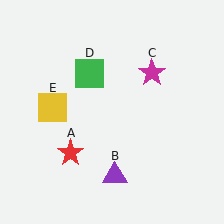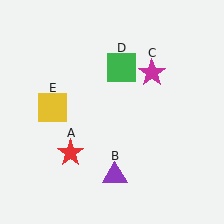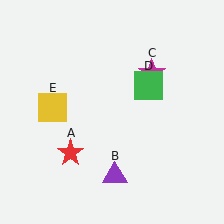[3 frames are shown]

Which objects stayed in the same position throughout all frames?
Red star (object A) and purple triangle (object B) and magenta star (object C) and yellow square (object E) remained stationary.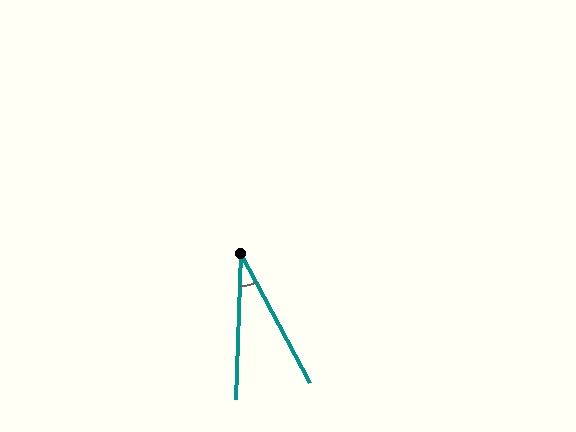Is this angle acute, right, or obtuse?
It is acute.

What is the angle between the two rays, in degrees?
Approximately 30 degrees.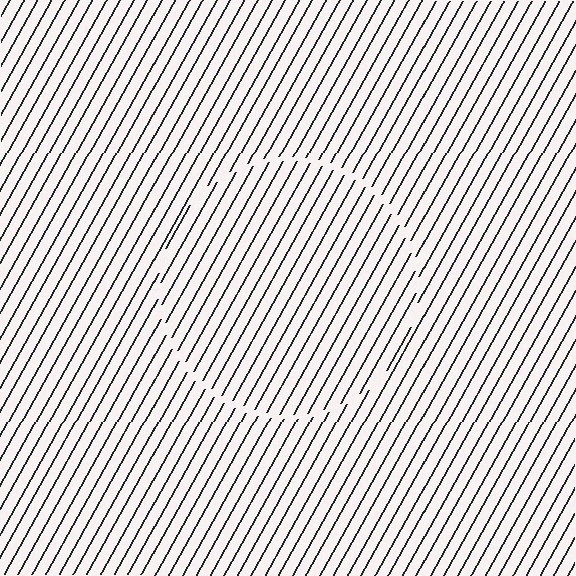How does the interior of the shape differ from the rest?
The interior of the shape contains the same grating, shifted by half a period — the contour is defined by the phase discontinuity where line-ends from the inner and outer gratings abut.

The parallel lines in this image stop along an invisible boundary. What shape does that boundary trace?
An illusory circle. The interior of the shape contains the same grating, shifted by half a period — the contour is defined by the phase discontinuity where line-ends from the inner and outer gratings abut.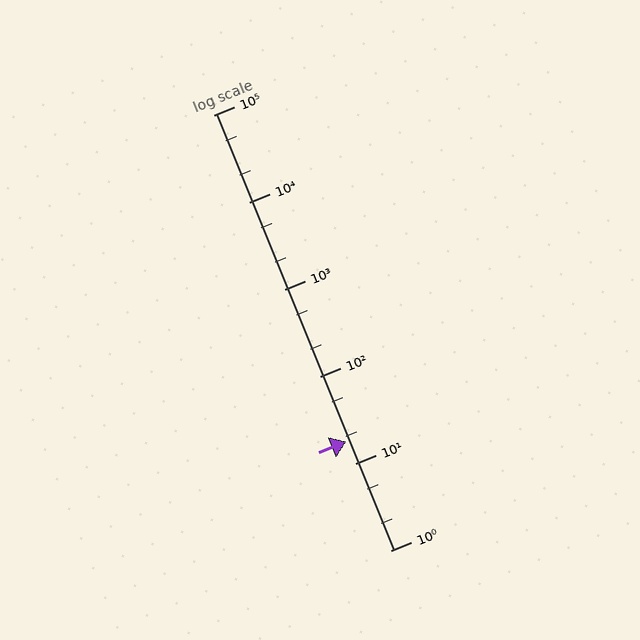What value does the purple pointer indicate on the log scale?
The pointer indicates approximately 18.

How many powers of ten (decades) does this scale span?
The scale spans 5 decades, from 1 to 100000.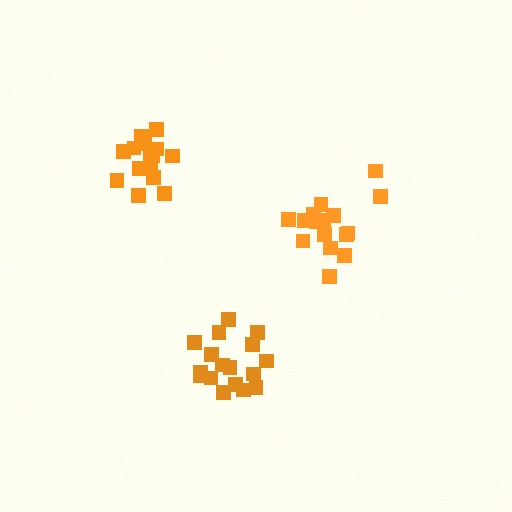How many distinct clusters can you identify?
There are 3 distinct clusters.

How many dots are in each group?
Group 1: 16 dots, Group 2: 17 dots, Group 3: 16 dots (49 total).